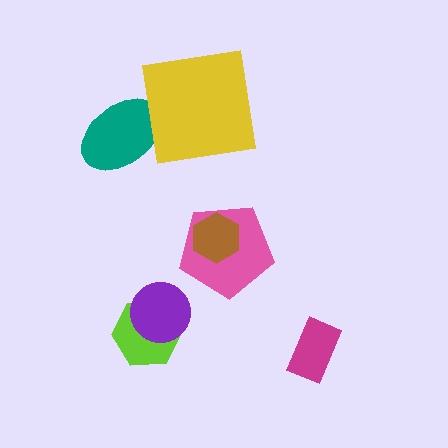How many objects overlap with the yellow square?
1 object overlaps with the yellow square.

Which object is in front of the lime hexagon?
The purple circle is in front of the lime hexagon.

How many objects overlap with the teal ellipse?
1 object overlaps with the teal ellipse.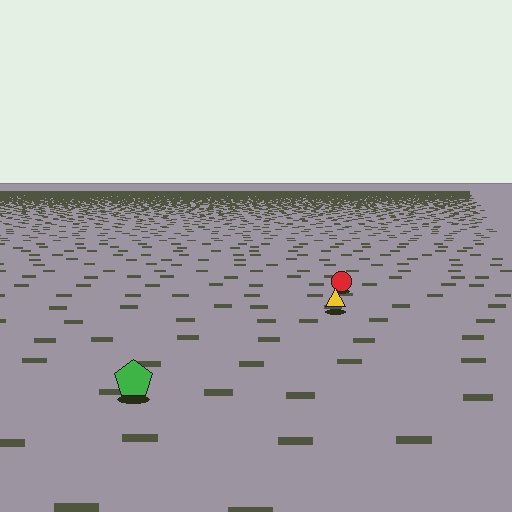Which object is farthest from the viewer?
The red circle is farthest from the viewer. It appears smaller and the ground texture around it is denser.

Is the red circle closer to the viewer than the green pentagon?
No. The green pentagon is closer — you can tell from the texture gradient: the ground texture is coarser near it.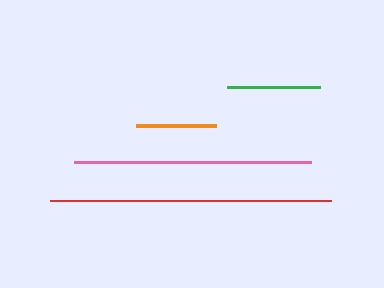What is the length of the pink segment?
The pink segment is approximately 237 pixels long.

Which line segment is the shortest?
The orange line is the shortest at approximately 80 pixels.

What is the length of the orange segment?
The orange segment is approximately 80 pixels long.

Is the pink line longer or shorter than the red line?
The red line is longer than the pink line.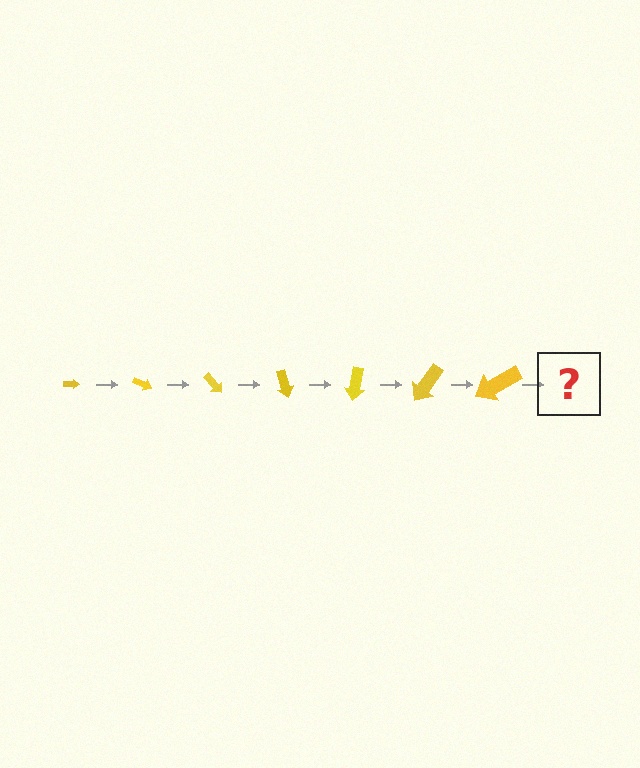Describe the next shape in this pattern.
It should be an arrow, larger than the previous one and rotated 175 degrees from the start.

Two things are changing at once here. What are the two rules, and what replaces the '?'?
The two rules are that the arrow grows larger each step and it rotates 25 degrees each step. The '?' should be an arrow, larger than the previous one and rotated 175 degrees from the start.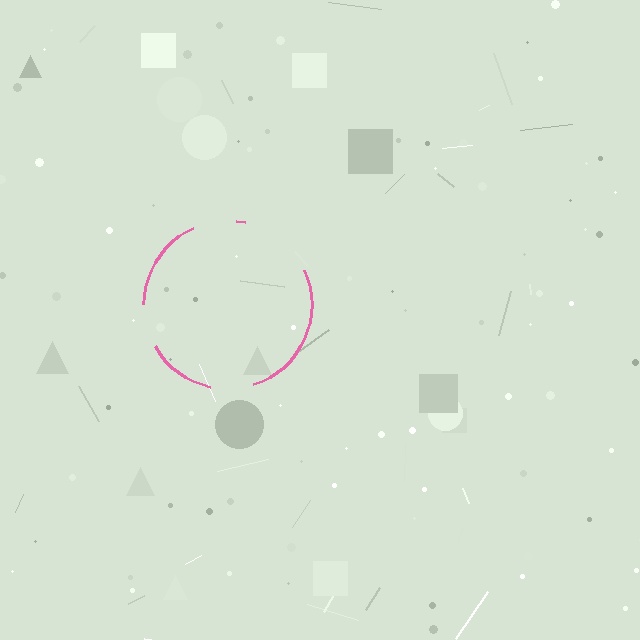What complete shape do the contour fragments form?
The contour fragments form a circle.